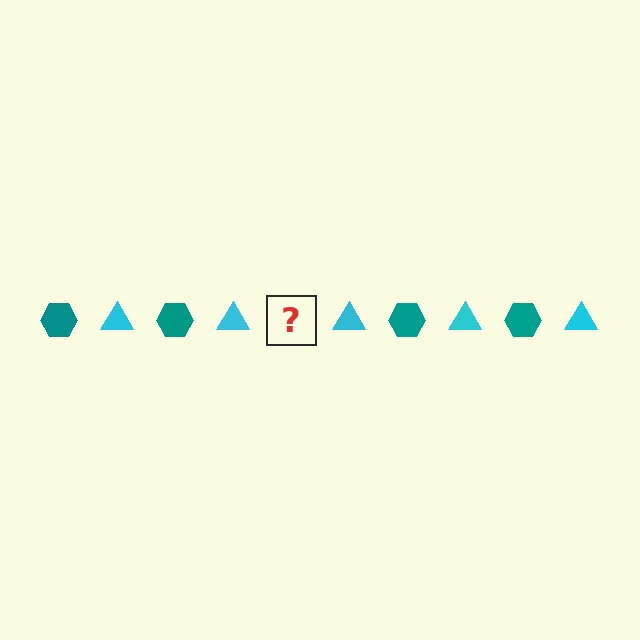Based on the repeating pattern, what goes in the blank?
The blank should be a teal hexagon.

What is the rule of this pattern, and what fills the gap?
The rule is that the pattern alternates between teal hexagon and cyan triangle. The gap should be filled with a teal hexagon.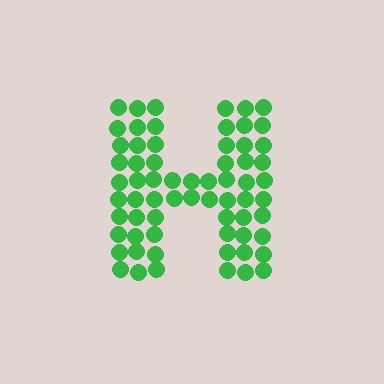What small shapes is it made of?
It is made of small circles.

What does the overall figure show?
The overall figure shows the letter H.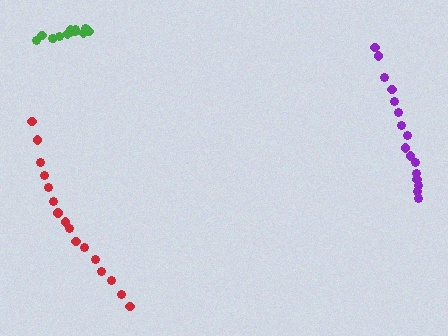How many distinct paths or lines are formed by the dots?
There are 3 distinct paths.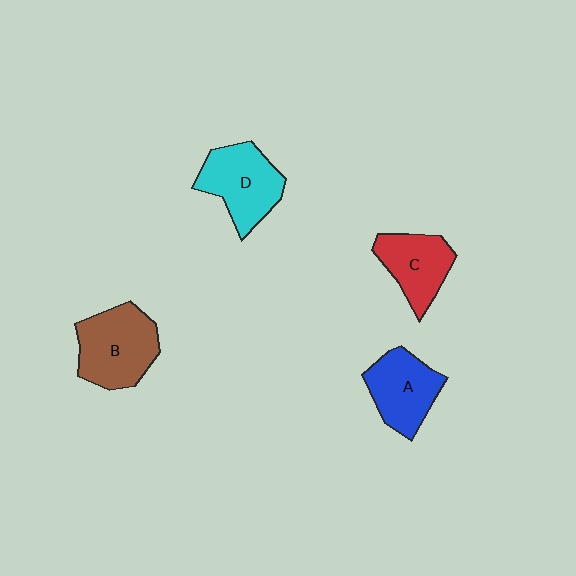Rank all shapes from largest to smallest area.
From largest to smallest: B (brown), D (cyan), A (blue), C (red).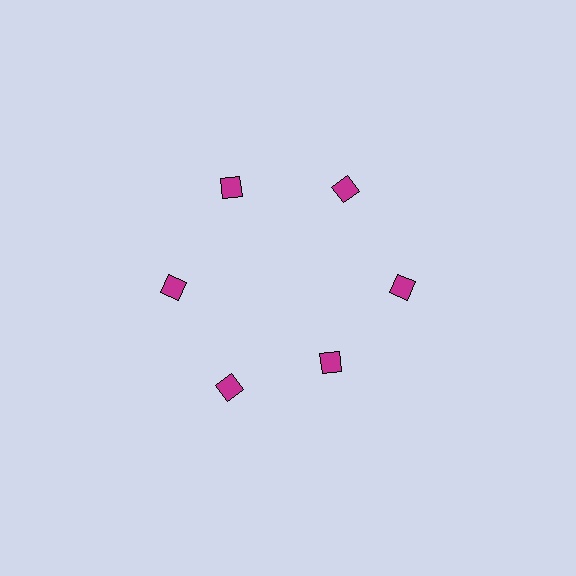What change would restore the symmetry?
The symmetry would be restored by moving it outward, back onto the ring so that all 6 diamonds sit at equal angles and equal distance from the center.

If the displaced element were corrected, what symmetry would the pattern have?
It would have 6-fold rotational symmetry — the pattern would map onto itself every 60 degrees.